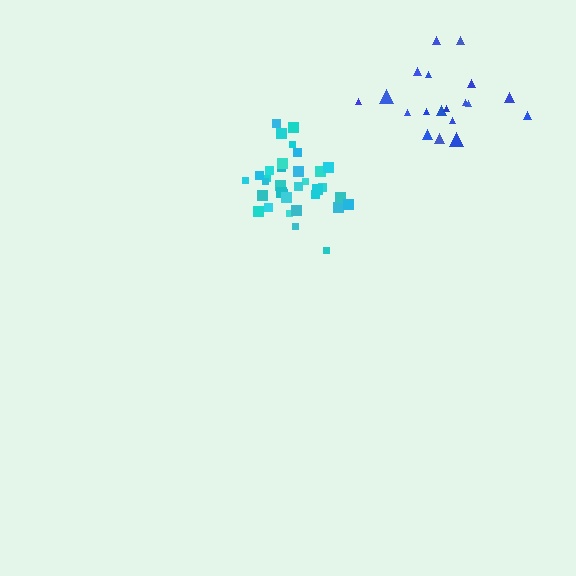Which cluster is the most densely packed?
Cyan.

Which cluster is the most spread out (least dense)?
Blue.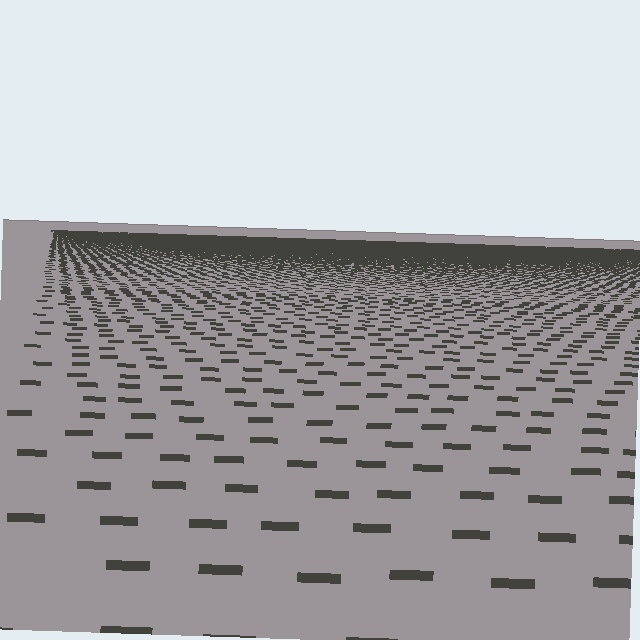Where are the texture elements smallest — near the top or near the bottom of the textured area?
Near the top.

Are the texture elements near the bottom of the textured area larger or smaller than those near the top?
Larger. Near the bottom, elements are closer to the viewer and appear at a bigger on-screen size.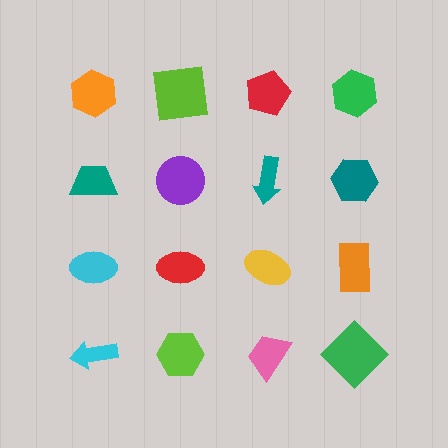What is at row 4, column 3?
A pink trapezoid.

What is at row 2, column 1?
A teal trapezoid.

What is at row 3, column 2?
A red ellipse.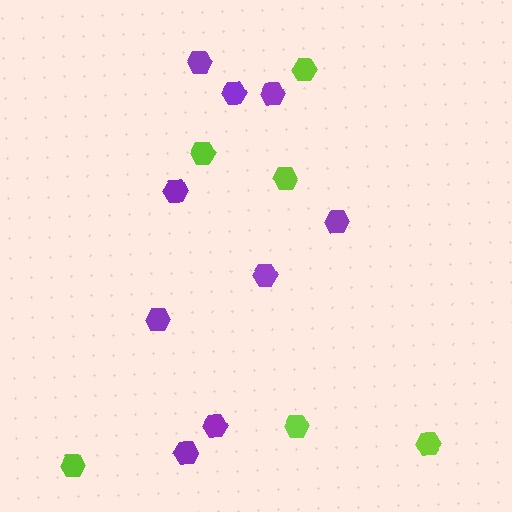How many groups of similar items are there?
There are 2 groups: one group of purple hexagons (9) and one group of lime hexagons (6).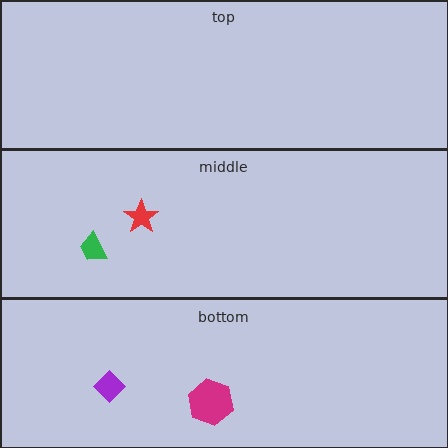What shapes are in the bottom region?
The magenta hexagon, the purple diamond.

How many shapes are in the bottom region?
2.